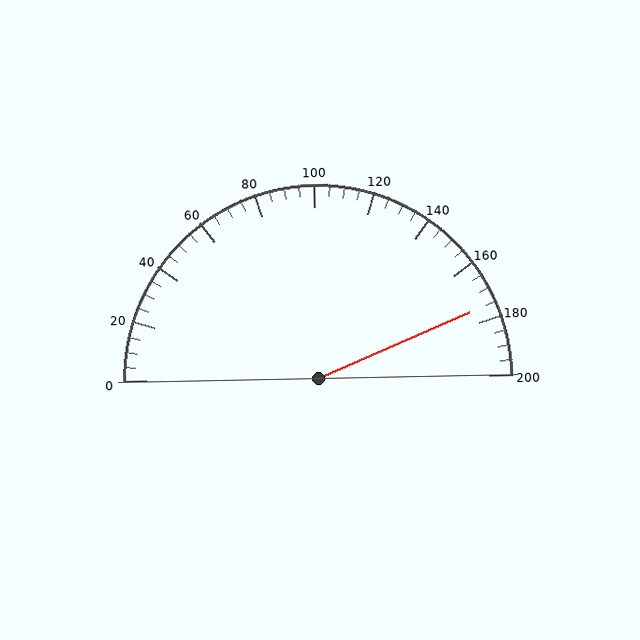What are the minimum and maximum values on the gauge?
The gauge ranges from 0 to 200.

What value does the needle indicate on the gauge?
The needle indicates approximately 175.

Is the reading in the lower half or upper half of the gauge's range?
The reading is in the upper half of the range (0 to 200).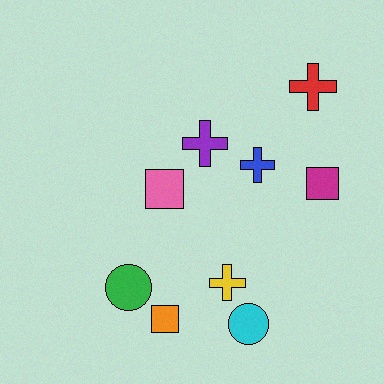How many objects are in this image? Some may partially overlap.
There are 9 objects.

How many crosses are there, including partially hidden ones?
There are 4 crosses.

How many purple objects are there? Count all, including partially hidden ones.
There is 1 purple object.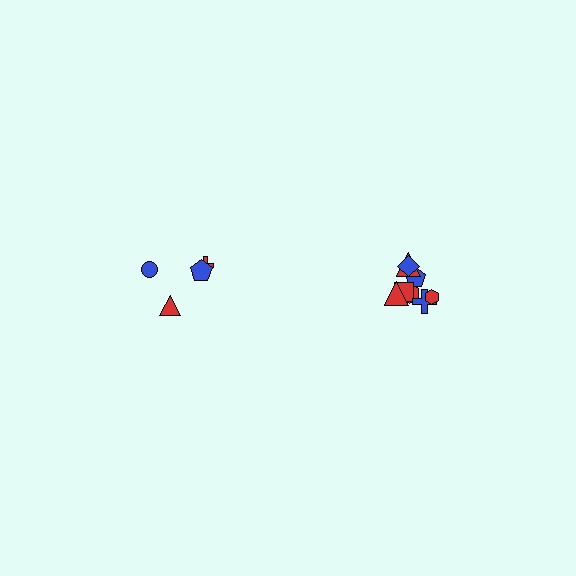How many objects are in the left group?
There are 4 objects.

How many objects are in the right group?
There are 8 objects.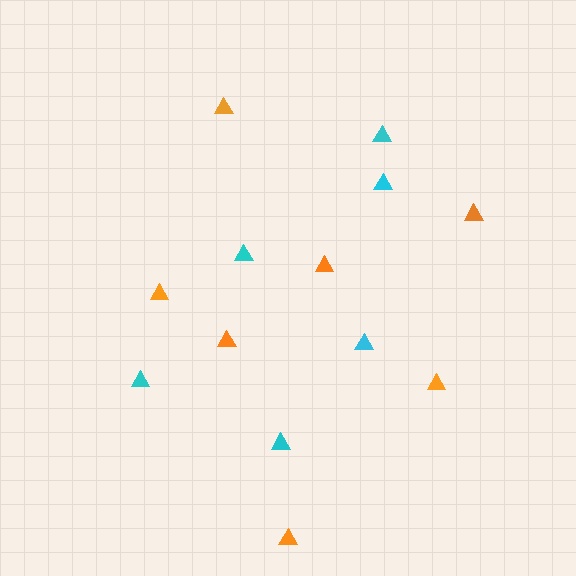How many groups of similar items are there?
There are 2 groups: one group of orange triangles (7) and one group of cyan triangles (6).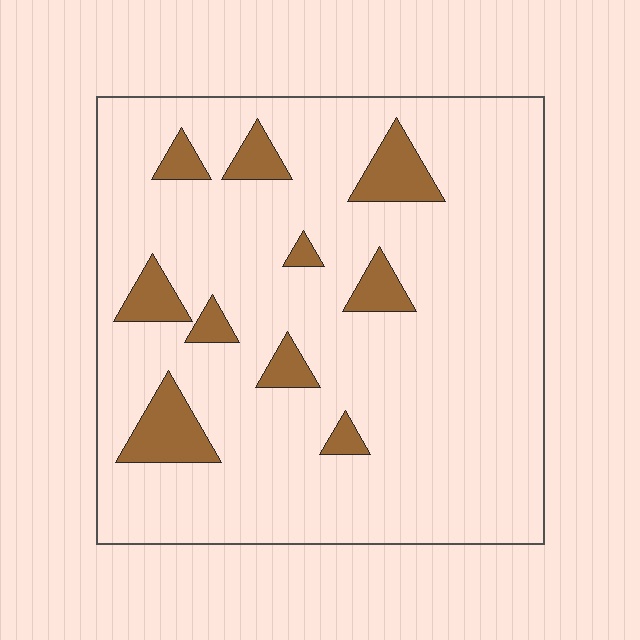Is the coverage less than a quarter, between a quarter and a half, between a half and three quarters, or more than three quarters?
Less than a quarter.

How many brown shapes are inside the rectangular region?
10.